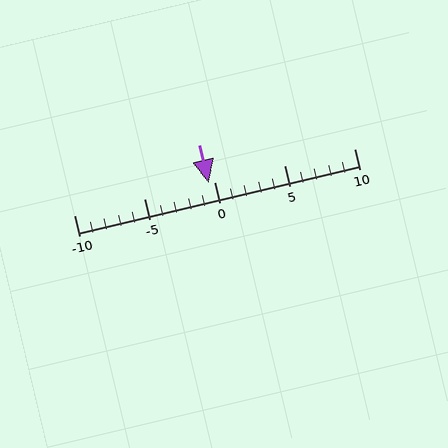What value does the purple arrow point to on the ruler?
The purple arrow points to approximately 0.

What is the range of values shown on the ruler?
The ruler shows values from -10 to 10.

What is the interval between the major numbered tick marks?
The major tick marks are spaced 5 units apart.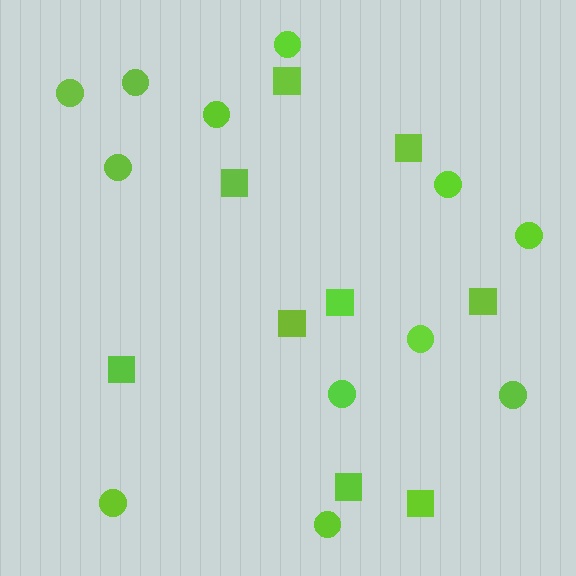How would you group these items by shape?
There are 2 groups: one group of circles (12) and one group of squares (9).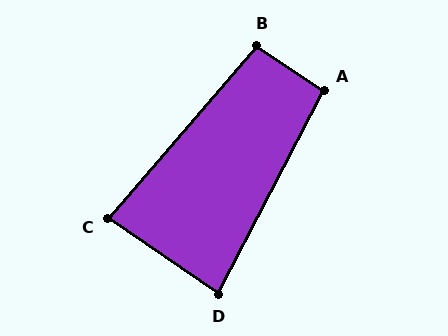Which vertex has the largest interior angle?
B, at approximately 97 degrees.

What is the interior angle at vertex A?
Approximately 96 degrees (obtuse).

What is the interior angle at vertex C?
Approximately 84 degrees (acute).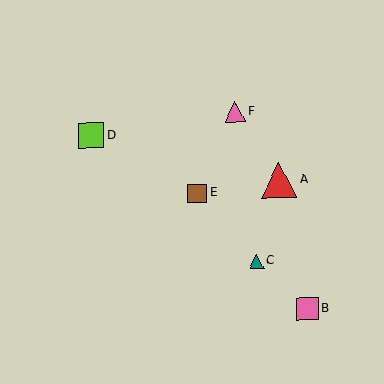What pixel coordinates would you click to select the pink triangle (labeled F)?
Click at (235, 111) to select the pink triangle F.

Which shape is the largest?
The red triangle (labeled A) is the largest.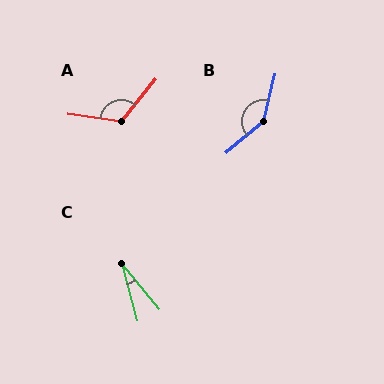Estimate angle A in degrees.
Approximately 121 degrees.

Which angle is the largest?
B, at approximately 144 degrees.